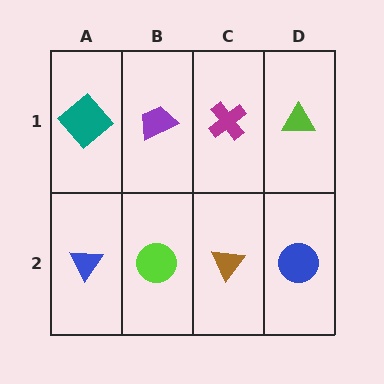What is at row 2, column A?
A blue triangle.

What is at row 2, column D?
A blue circle.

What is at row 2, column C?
A brown triangle.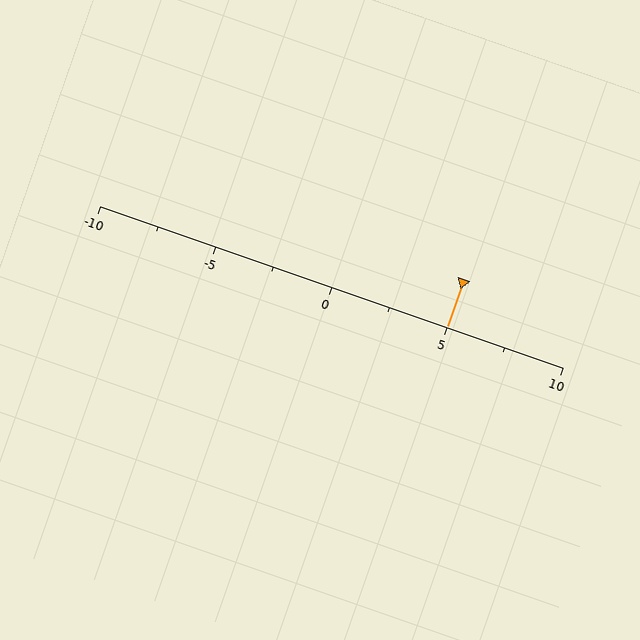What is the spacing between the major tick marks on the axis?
The major ticks are spaced 5 apart.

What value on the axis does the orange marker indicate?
The marker indicates approximately 5.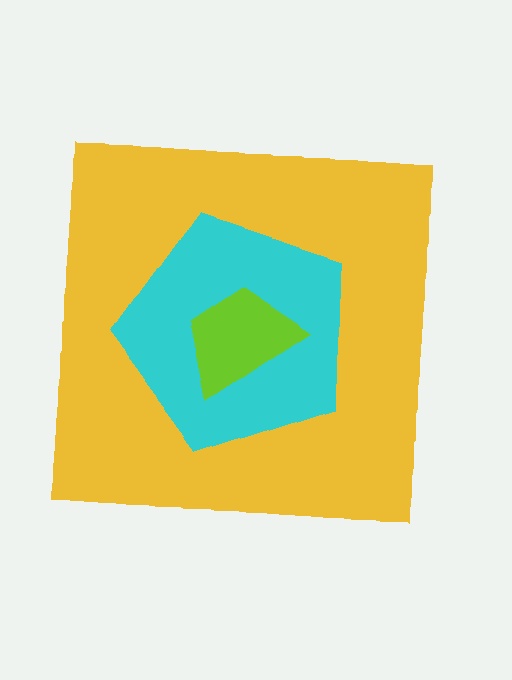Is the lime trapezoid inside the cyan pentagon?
Yes.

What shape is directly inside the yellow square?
The cyan pentagon.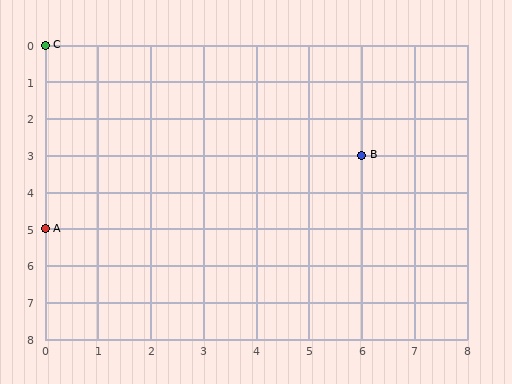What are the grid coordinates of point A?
Point A is at grid coordinates (0, 5).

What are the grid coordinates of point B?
Point B is at grid coordinates (6, 3).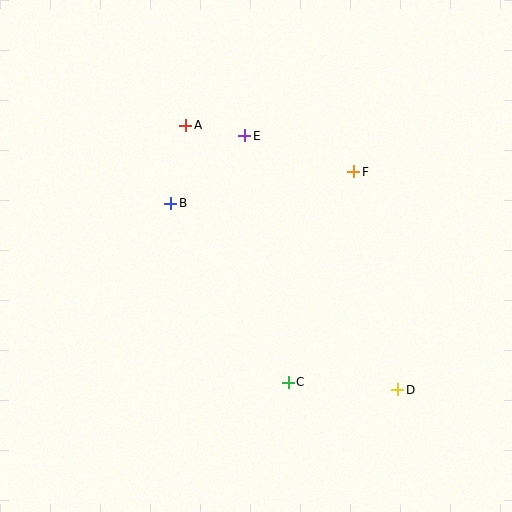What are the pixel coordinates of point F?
Point F is at (354, 172).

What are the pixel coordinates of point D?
Point D is at (398, 390).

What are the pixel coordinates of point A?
Point A is at (186, 125).